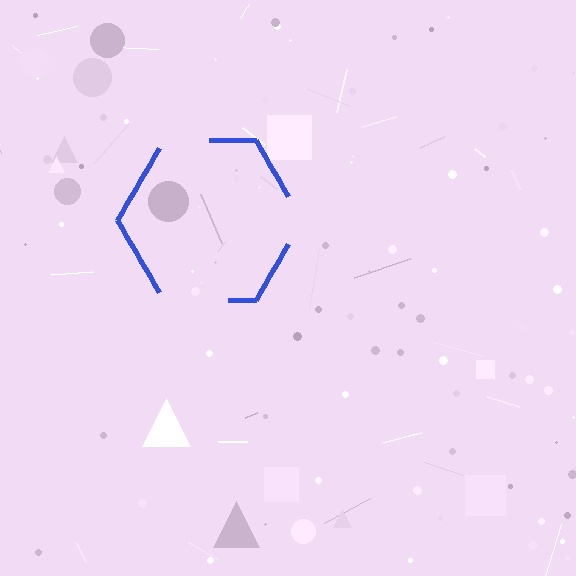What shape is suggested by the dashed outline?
The dashed outline suggests a hexagon.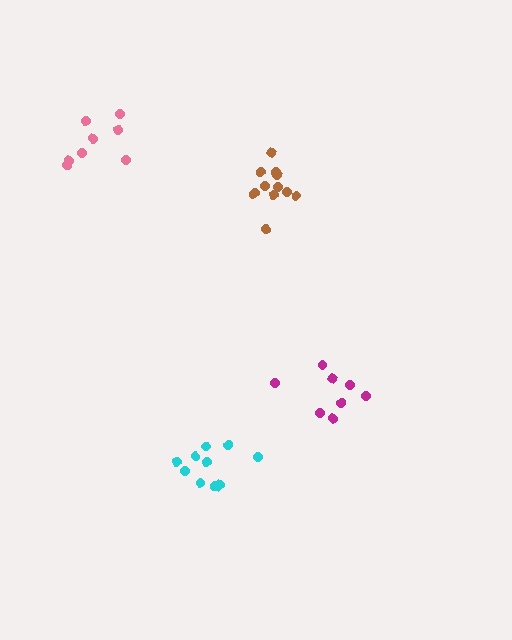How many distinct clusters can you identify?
There are 4 distinct clusters.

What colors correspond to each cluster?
The clusters are colored: magenta, brown, cyan, pink.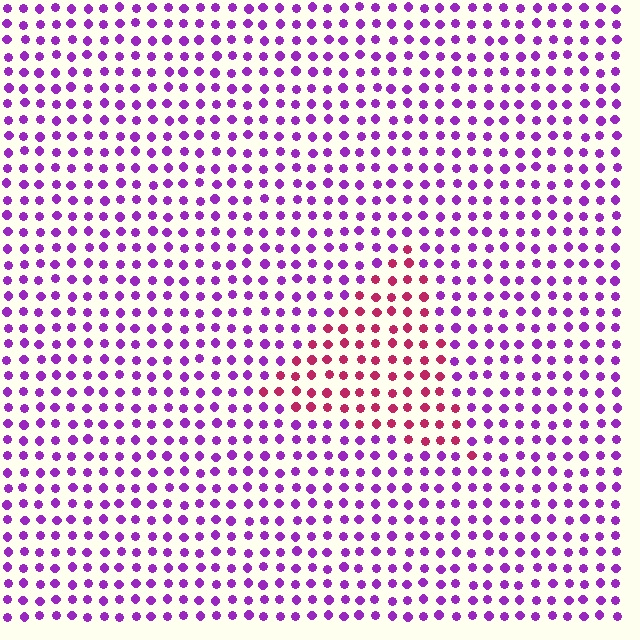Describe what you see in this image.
The image is filled with small purple elements in a uniform arrangement. A triangle-shaped region is visible where the elements are tinted to a slightly different hue, forming a subtle color boundary.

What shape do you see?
I see a triangle.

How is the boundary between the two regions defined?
The boundary is defined purely by a slight shift in hue (about 50 degrees). Spacing, size, and orientation are identical on both sides.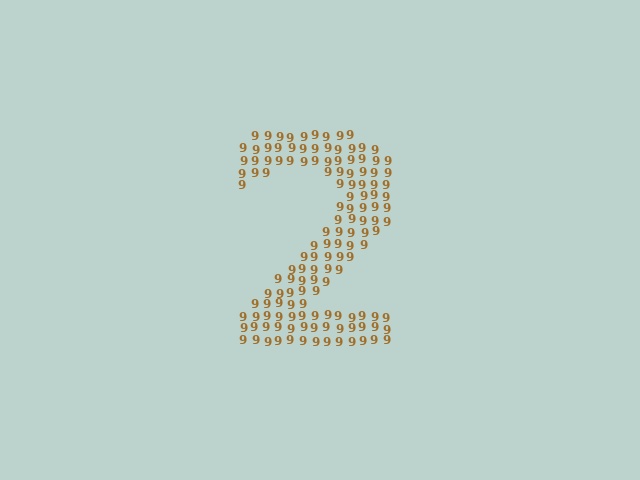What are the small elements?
The small elements are digit 9's.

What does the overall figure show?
The overall figure shows the digit 2.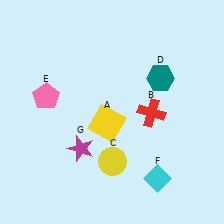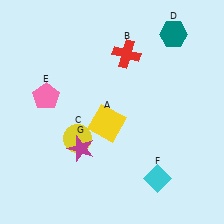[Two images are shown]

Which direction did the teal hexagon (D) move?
The teal hexagon (D) moved up.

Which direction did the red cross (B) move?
The red cross (B) moved up.